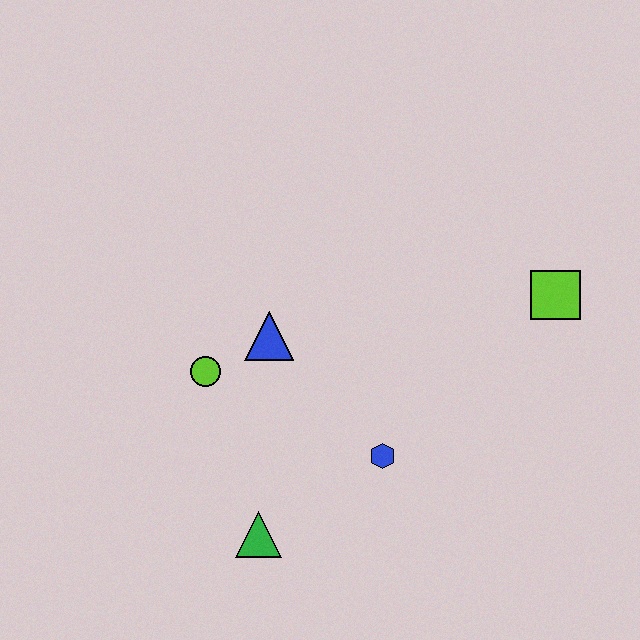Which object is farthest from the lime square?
The green triangle is farthest from the lime square.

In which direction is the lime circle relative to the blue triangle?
The lime circle is to the left of the blue triangle.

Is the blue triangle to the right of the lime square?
No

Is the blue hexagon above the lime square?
No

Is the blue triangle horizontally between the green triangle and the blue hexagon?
Yes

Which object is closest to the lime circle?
The blue triangle is closest to the lime circle.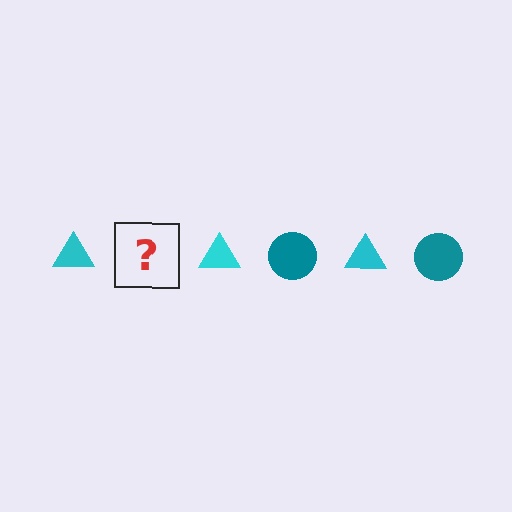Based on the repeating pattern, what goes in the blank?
The blank should be a teal circle.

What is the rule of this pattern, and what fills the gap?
The rule is that the pattern alternates between cyan triangle and teal circle. The gap should be filled with a teal circle.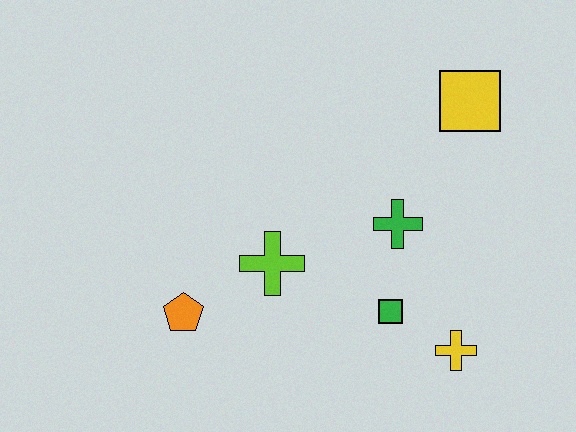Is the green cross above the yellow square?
No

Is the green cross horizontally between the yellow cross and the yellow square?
No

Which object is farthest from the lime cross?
The yellow square is farthest from the lime cross.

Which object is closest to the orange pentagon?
The lime cross is closest to the orange pentagon.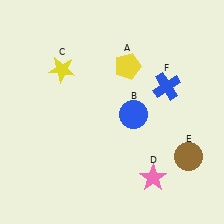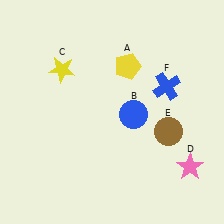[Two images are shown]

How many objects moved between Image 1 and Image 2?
2 objects moved between the two images.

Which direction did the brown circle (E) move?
The brown circle (E) moved up.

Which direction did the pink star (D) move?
The pink star (D) moved right.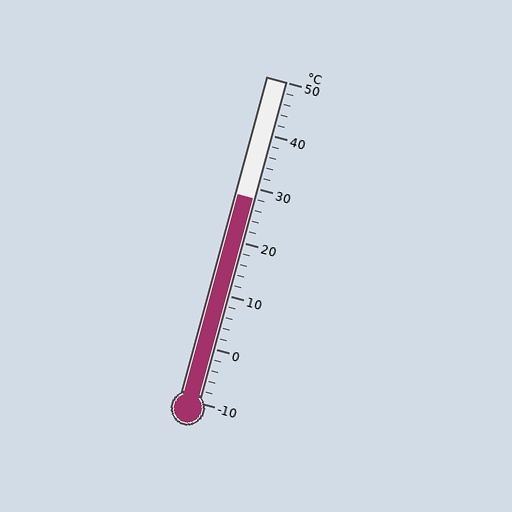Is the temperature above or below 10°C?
The temperature is above 10°C.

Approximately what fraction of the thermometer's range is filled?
The thermometer is filled to approximately 65% of its range.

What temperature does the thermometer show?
The thermometer shows approximately 28°C.